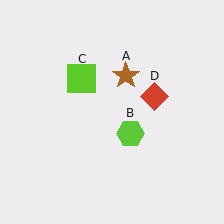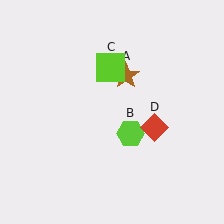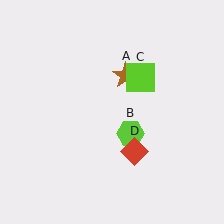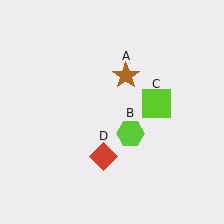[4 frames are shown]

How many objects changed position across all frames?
2 objects changed position: lime square (object C), red diamond (object D).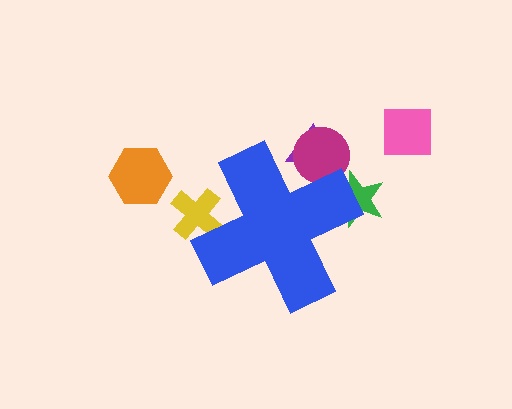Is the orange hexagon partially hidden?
No, the orange hexagon is fully visible.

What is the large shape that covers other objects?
A blue cross.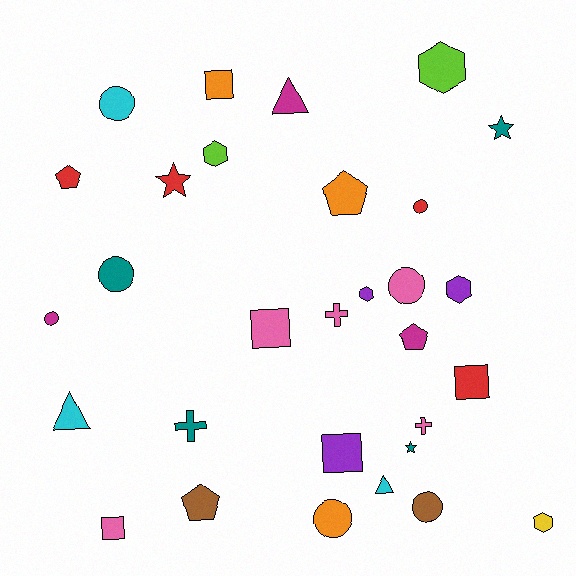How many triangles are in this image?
There are 3 triangles.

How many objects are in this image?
There are 30 objects.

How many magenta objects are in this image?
There are 3 magenta objects.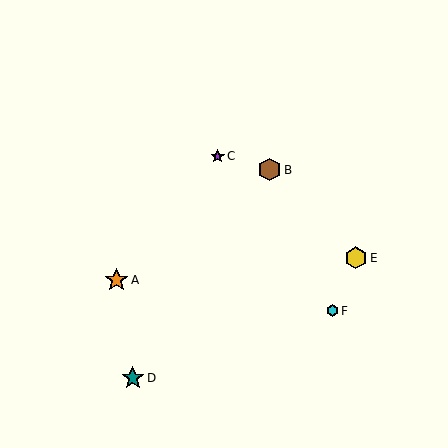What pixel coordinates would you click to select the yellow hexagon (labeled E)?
Click at (356, 258) to select the yellow hexagon E.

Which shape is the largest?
The orange star (labeled A) is the largest.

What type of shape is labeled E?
Shape E is a yellow hexagon.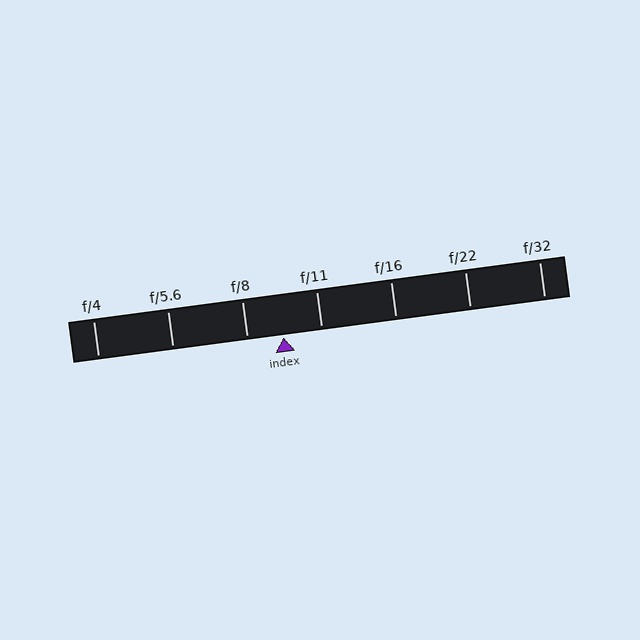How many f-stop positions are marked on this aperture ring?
There are 7 f-stop positions marked.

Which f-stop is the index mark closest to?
The index mark is closest to f/8.